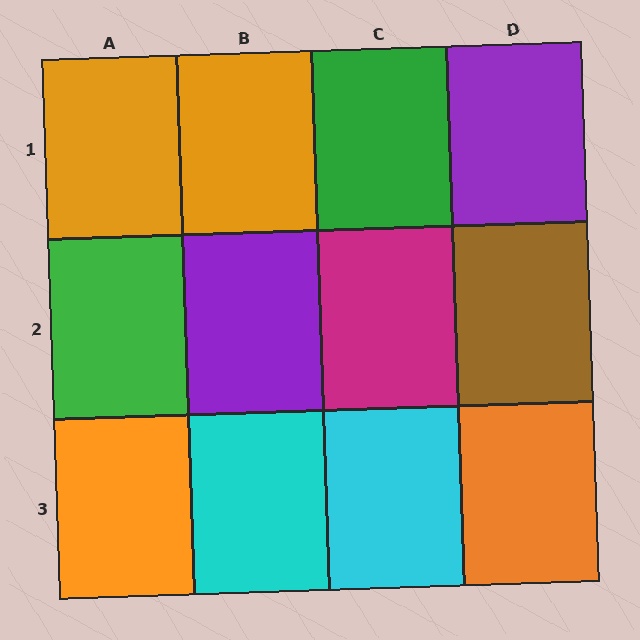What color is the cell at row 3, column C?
Cyan.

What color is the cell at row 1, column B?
Orange.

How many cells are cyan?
2 cells are cyan.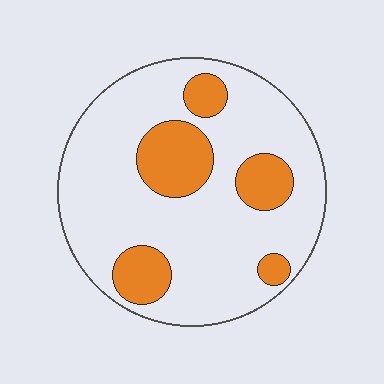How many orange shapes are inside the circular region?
5.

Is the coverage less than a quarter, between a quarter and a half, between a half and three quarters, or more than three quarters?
Less than a quarter.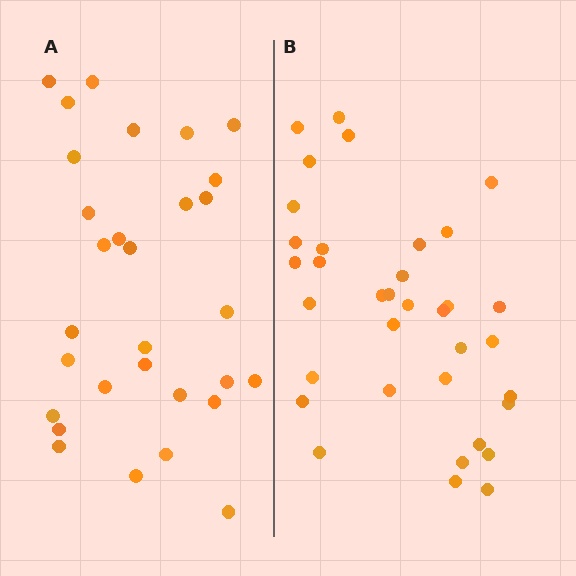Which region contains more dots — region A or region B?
Region B (the right region) has more dots.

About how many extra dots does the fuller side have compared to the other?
Region B has about 5 more dots than region A.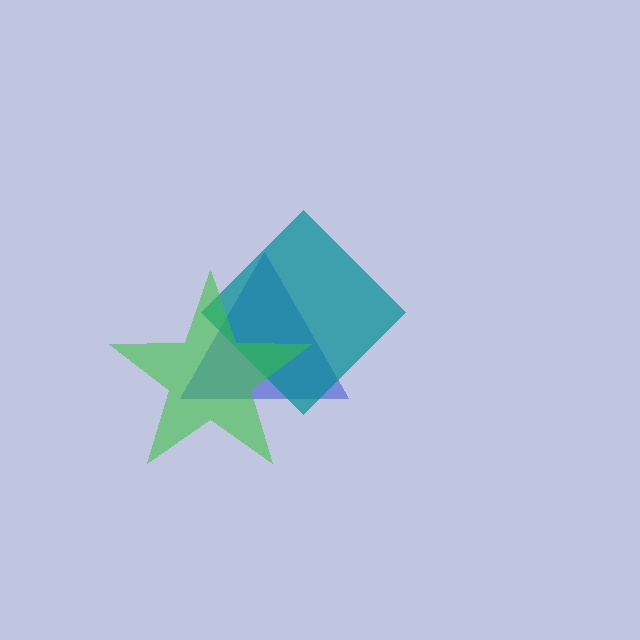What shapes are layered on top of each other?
The layered shapes are: a blue triangle, a teal diamond, a green star.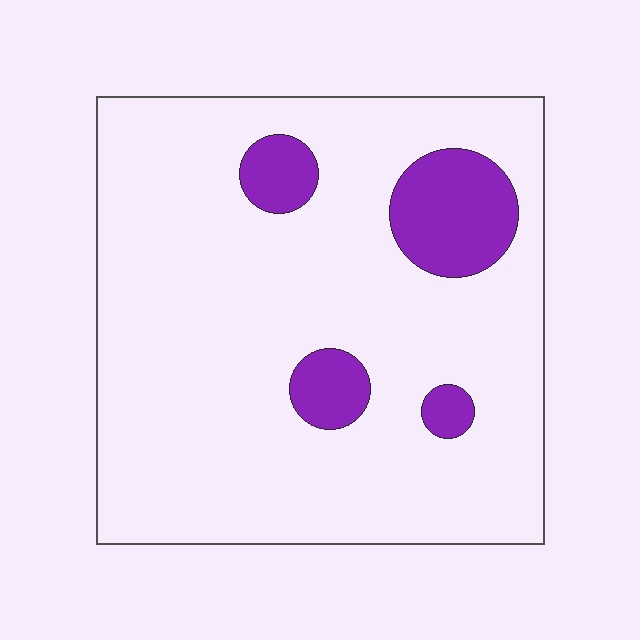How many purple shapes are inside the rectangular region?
4.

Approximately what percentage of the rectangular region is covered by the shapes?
Approximately 15%.